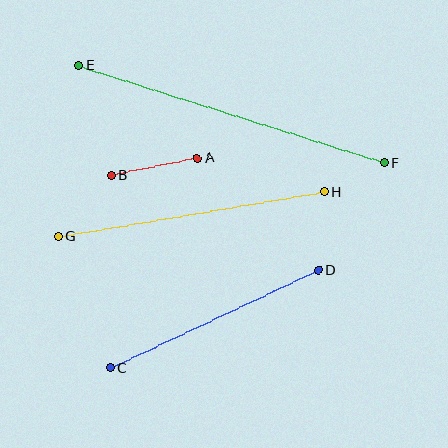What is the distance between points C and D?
The distance is approximately 229 pixels.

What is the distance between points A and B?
The distance is approximately 88 pixels.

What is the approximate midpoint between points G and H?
The midpoint is at approximately (191, 214) pixels.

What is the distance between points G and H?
The distance is approximately 269 pixels.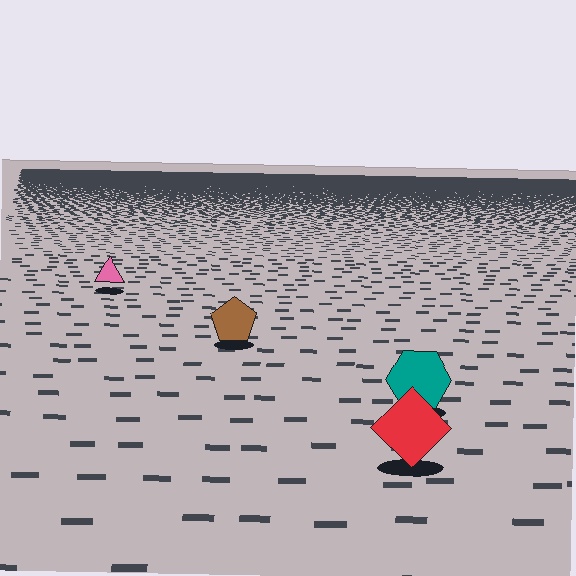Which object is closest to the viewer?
The red diamond is closest. The texture marks near it are larger and more spread out.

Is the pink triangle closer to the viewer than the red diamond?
No. The red diamond is closer — you can tell from the texture gradient: the ground texture is coarser near it.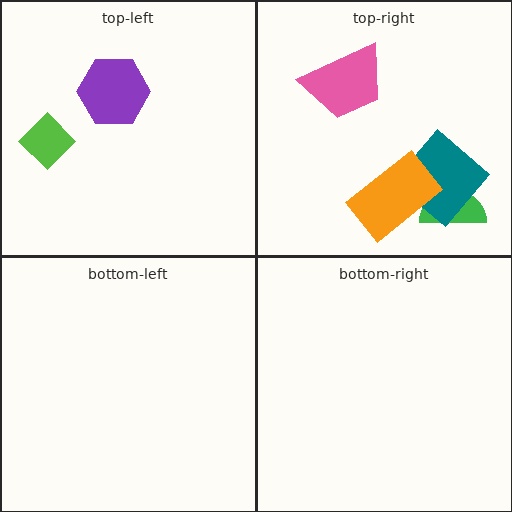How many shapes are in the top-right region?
4.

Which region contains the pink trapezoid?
The top-right region.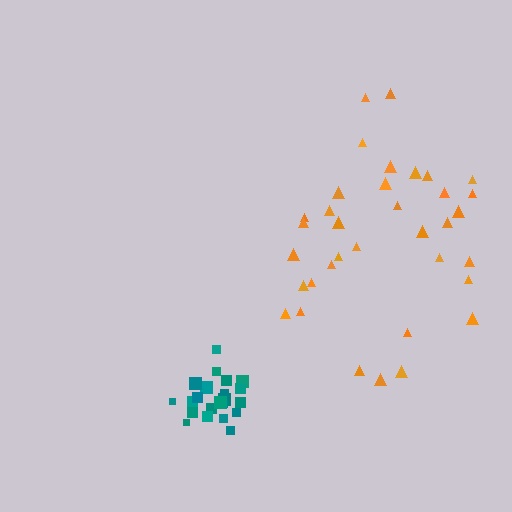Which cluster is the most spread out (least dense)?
Orange.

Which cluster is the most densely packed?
Teal.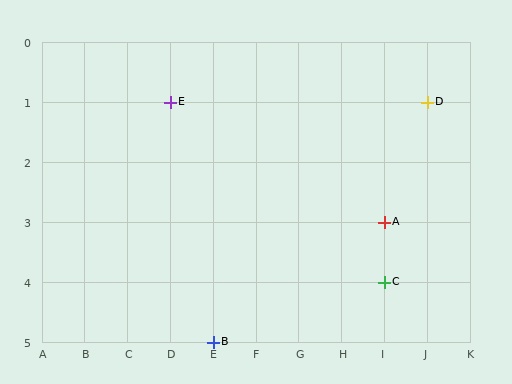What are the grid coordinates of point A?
Point A is at grid coordinates (I, 3).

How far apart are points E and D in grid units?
Points E and D are 6 columns apart.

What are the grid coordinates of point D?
Point D is at grid coordinates (J, 1).